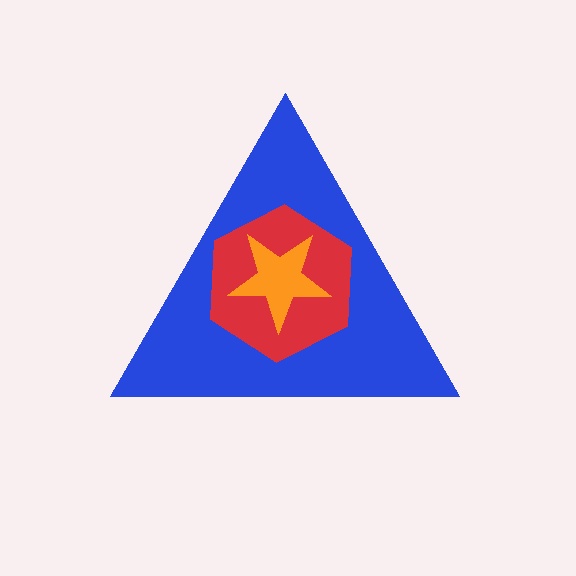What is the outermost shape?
The blue triangle.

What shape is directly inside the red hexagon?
The orange star.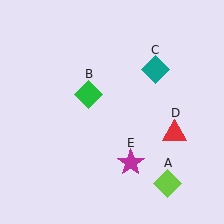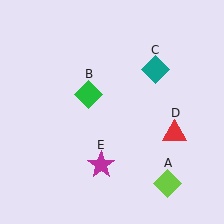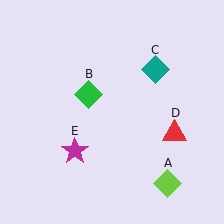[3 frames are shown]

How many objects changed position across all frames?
1 object changed position: magenta star (object E).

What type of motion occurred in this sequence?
The magenta star (object E) rotated clockwise around the center of the scene.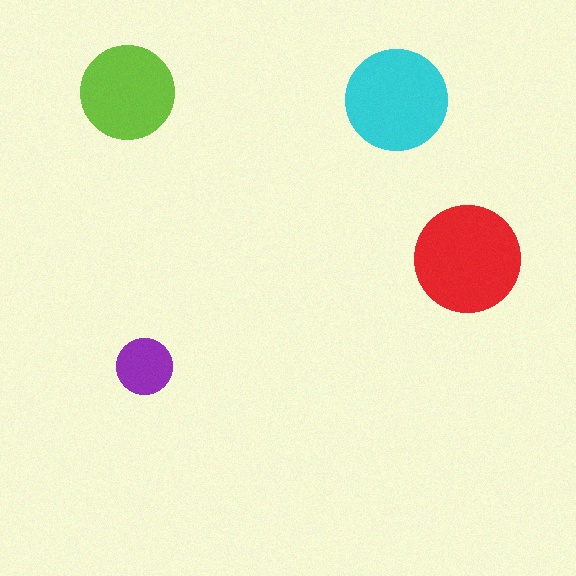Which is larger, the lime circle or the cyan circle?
The cyan one.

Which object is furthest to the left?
The lime circle is leftmost.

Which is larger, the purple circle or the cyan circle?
The cyan one.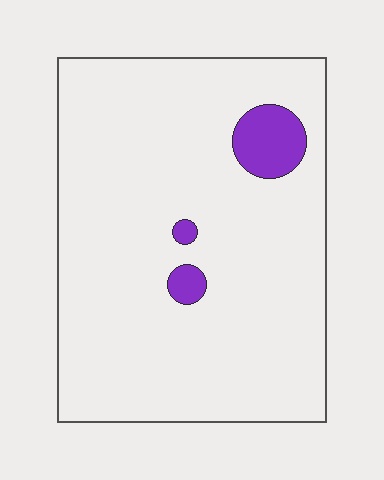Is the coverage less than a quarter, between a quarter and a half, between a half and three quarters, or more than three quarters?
Less than a quarter.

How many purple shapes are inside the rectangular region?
3.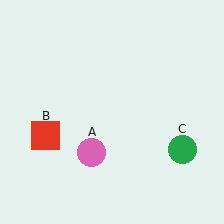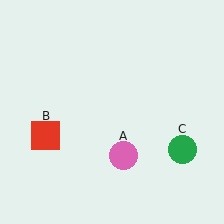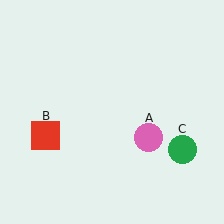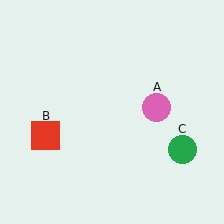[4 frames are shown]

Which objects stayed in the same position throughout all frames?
Red square (object B) and green circle (object C) remained stationary.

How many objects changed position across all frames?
1 object changed position: pink circle (object A).